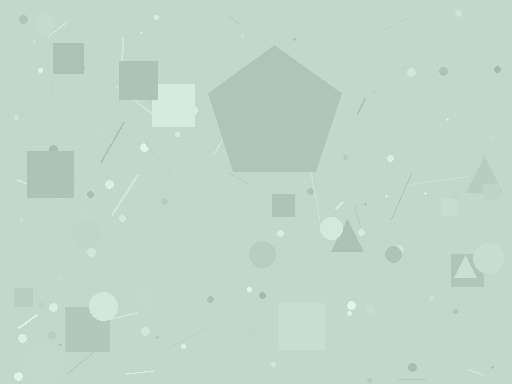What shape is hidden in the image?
A pentagon is hidden in the image.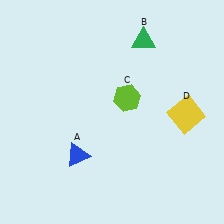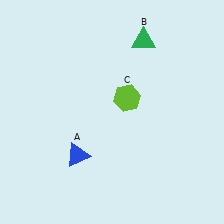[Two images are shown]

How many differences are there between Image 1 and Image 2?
There is 1 difference between the two images.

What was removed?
The yellow square (D) was removed in Image 2.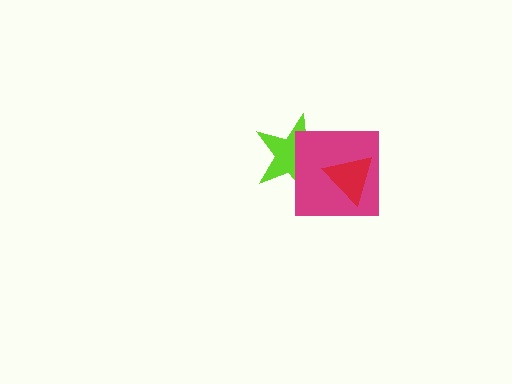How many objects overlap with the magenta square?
2 objects overlap with the magenta square.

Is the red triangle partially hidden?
No, no other shape covers it.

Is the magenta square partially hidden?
Yes, it is partially covered by another shape.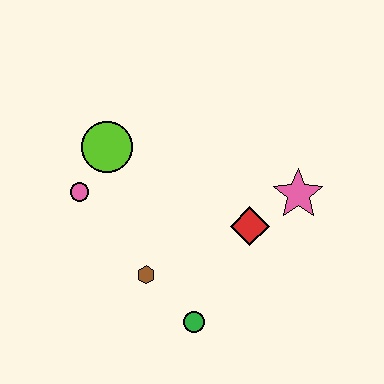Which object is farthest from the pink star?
The pink circle is farthest from the pink star.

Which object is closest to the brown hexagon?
The green circle is closest to the brown hexagon.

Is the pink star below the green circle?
No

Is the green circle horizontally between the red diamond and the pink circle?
Yes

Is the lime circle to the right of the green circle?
No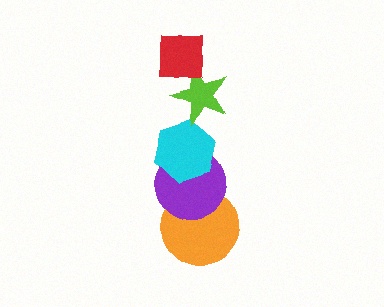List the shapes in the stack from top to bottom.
From top to bottom: the red square, the lime star, the cyan hexagon, the purple circle, the orange circle.